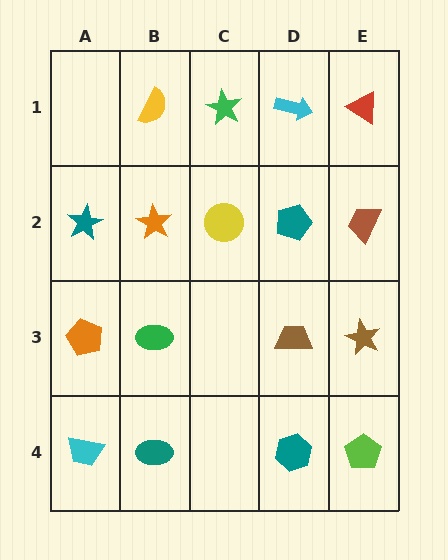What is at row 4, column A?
A cyan trapezoid.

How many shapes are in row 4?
4 shapes.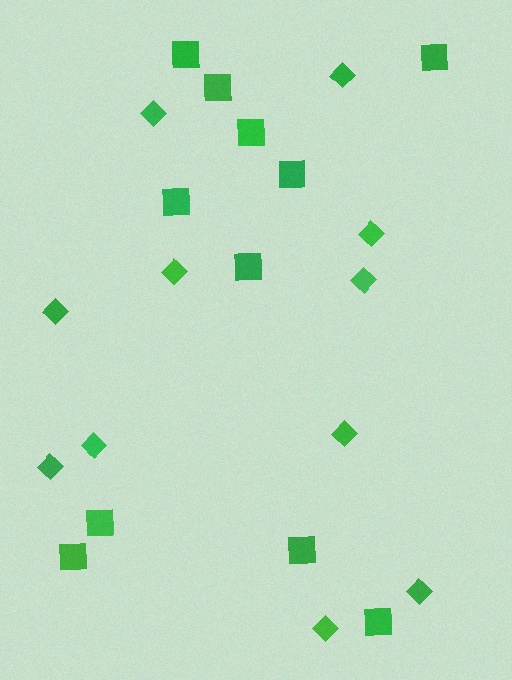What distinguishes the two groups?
There are 2 groups: one group of squares (11) and one group of diamonds (11).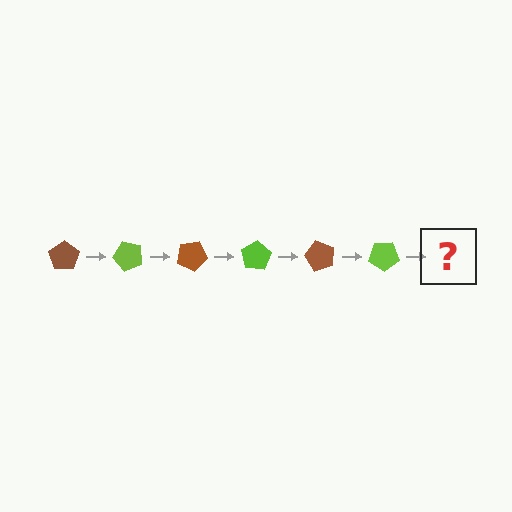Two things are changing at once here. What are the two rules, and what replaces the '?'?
The two rules are that it rotates 50 degrees each step and the color cycles through brown and lime. The '?' should be a brown pentagon, rotated 300 degrees from the start.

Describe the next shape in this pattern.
It should be a brown pentagon, rotated 300 degrees from the start.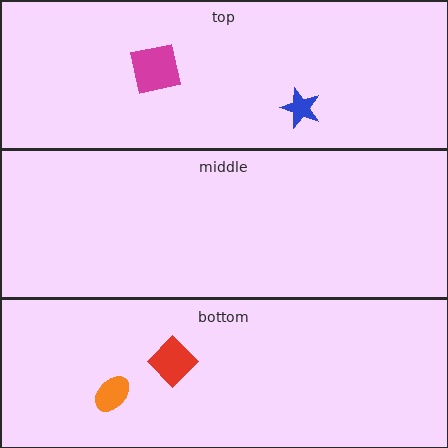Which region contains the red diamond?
The bottom region.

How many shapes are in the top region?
2.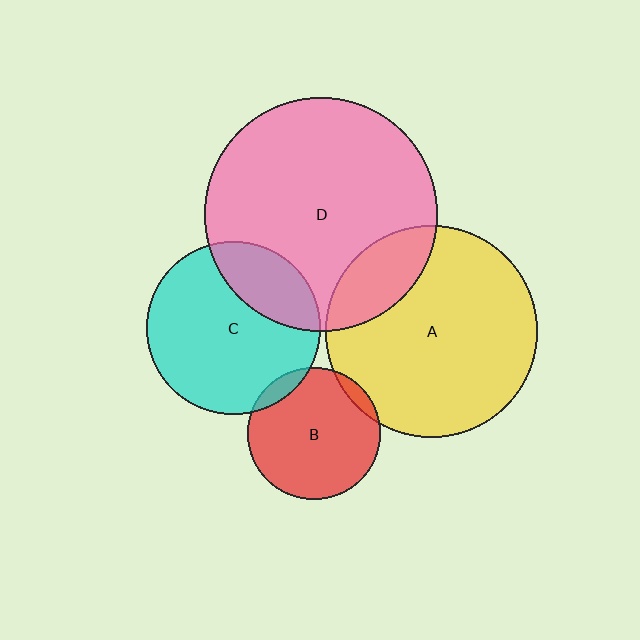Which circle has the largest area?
Circle D (pink).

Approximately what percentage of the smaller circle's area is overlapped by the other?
Approximately 5%.